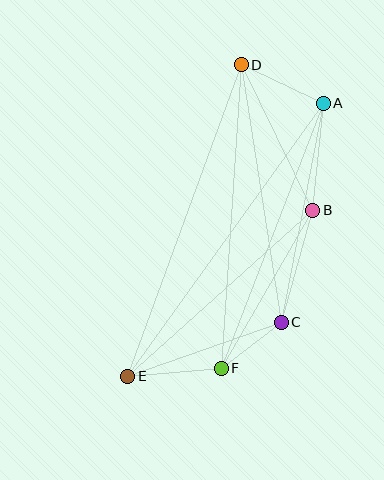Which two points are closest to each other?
Points C and F are closest to each other.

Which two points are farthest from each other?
Points A and E are farthest from each other.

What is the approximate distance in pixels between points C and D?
The distance between C and D is approximately 260 pixels.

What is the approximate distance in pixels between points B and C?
The distance between B and C is approximately 116 pixels.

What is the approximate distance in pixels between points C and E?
The distance between C and E is approximately 162 pixels.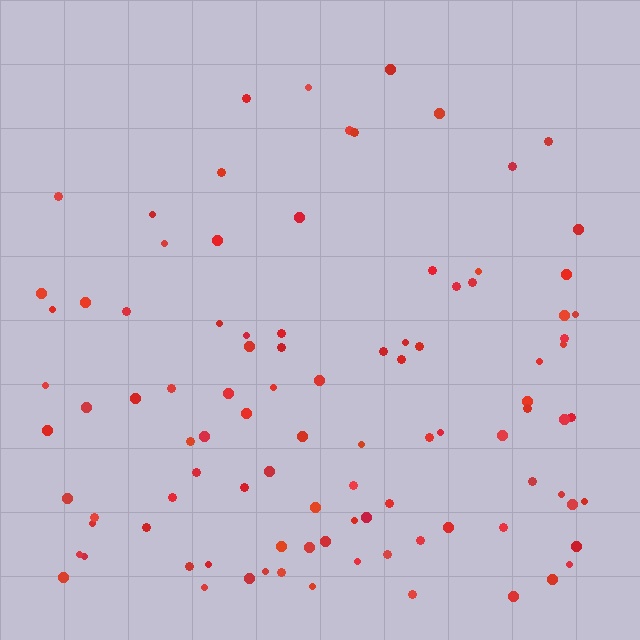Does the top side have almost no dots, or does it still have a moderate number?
Still a moderate number, just noticeably fewer than the bottom.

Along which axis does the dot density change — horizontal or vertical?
Vertical.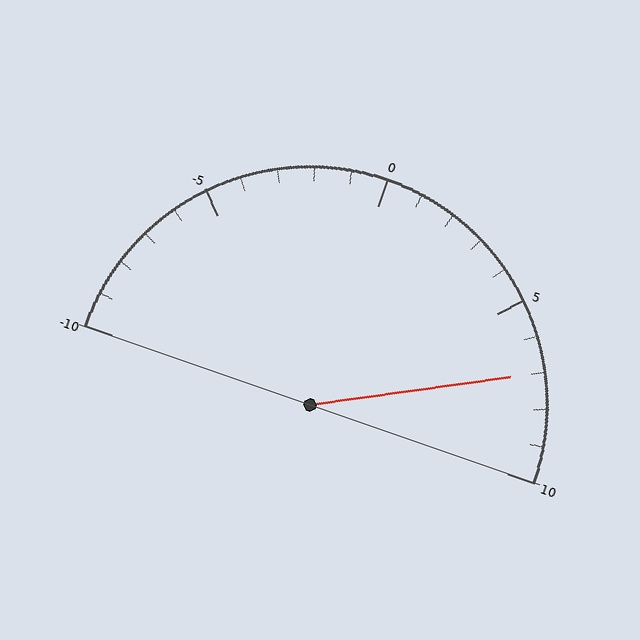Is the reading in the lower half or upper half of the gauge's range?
The reading is in the upper half of the range (-10 to 10).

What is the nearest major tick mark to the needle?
The nearest major tick mark is 5.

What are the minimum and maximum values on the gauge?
The gauge ranges from -10 to 10.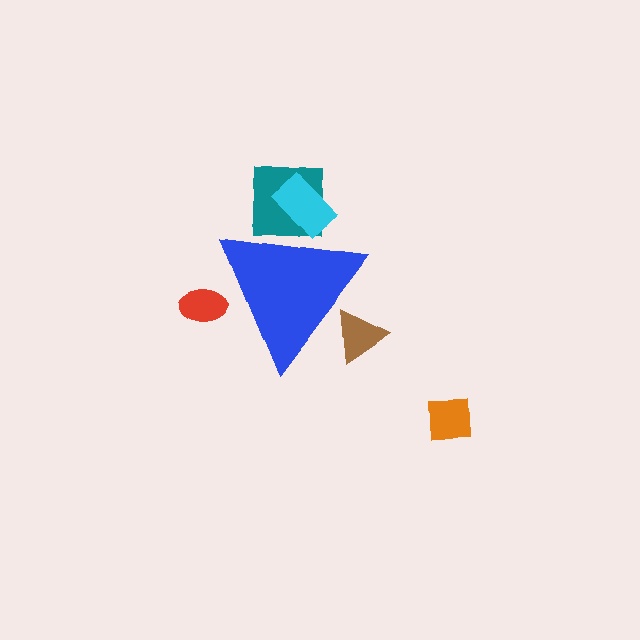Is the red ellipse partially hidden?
Yes, the red ellipse is partially hidden behind the blue triangle.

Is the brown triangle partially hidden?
Yes, the brown triangle is partially hidden behind the blue triangle.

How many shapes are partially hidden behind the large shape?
4 shapes are partially hidden.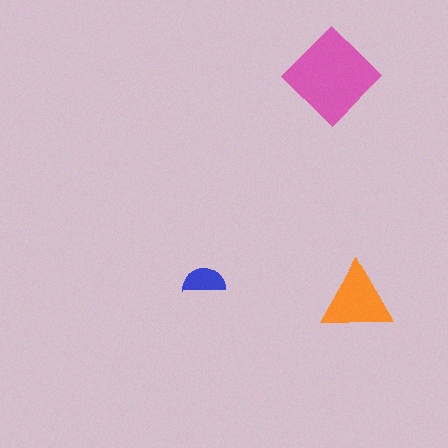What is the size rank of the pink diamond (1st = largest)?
1st.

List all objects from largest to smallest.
The pink diamond, the orange triangle, the blue semicircle.